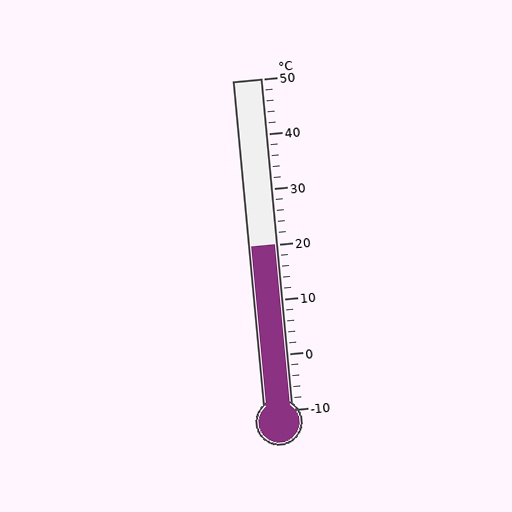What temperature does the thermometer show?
The thermometer shows approximately 20°C.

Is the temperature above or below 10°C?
The temperature is above 10°C.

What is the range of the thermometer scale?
The thermometer scale ranges from -10°C to 50°C.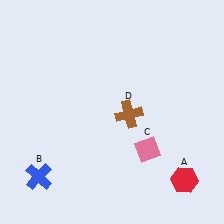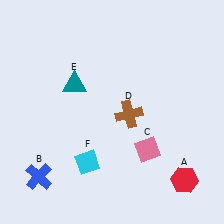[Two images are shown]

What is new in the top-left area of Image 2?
A teal triangle (E) was added in the top-left area of Image 2.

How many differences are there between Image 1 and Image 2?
There are 2 differences between the two images.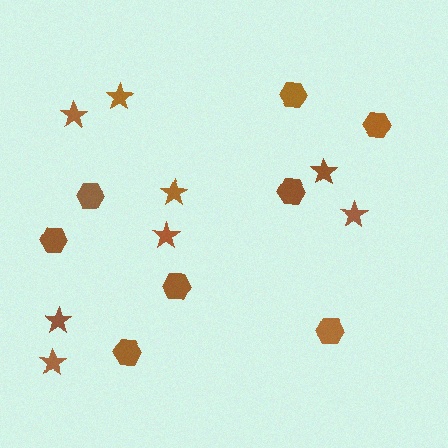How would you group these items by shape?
There are 2 groups: one group of stars (8) and one group of hexagons (8).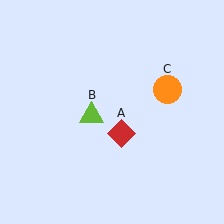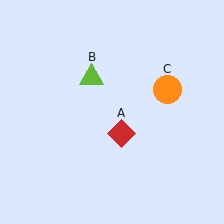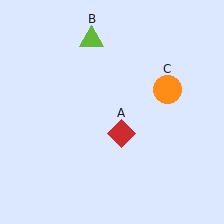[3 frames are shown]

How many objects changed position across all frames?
1 object changed position: lime triangle (object B).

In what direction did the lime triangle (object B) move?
The lime triangle (object B) moved up.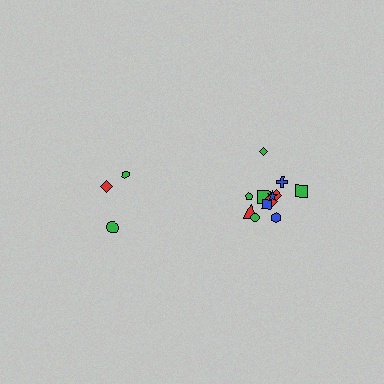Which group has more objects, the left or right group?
The right group.